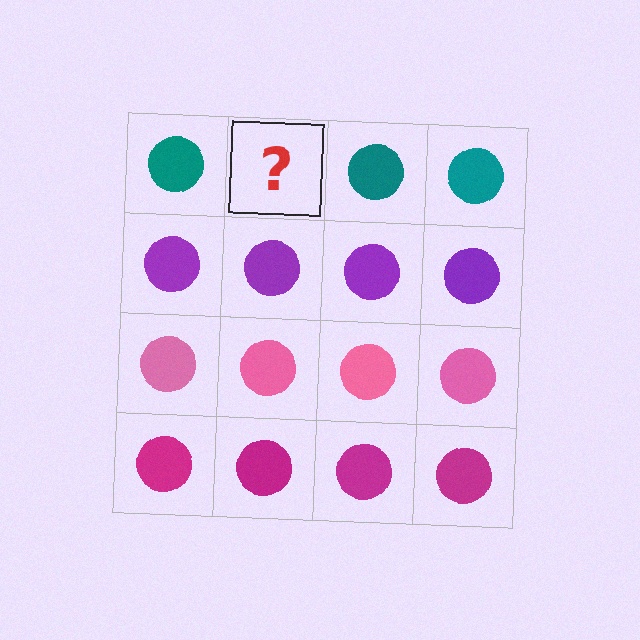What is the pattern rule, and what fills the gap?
The rule is that each row has a consistent color. The gap should be filled with a teal circle.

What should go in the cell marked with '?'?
The missing cell should contain a teal circle.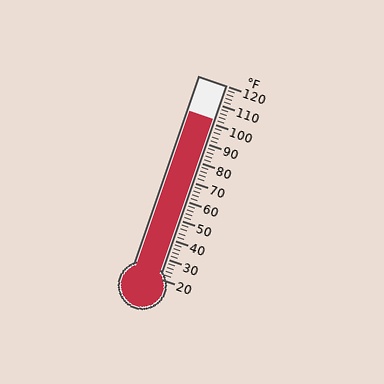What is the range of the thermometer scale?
The thermometer scale ranges from 20°F to 120°F.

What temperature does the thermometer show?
The thermometer shows approximately 102°F.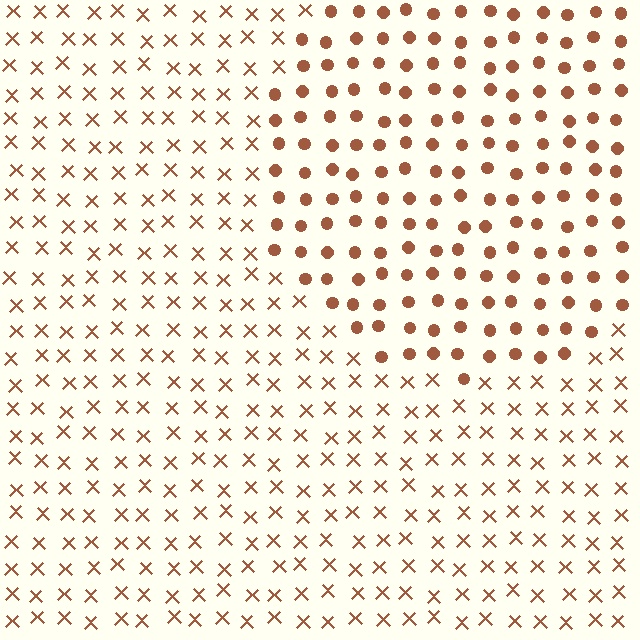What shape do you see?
I see a circle.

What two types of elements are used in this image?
The image uses circles inside the circle region and X marks outside it.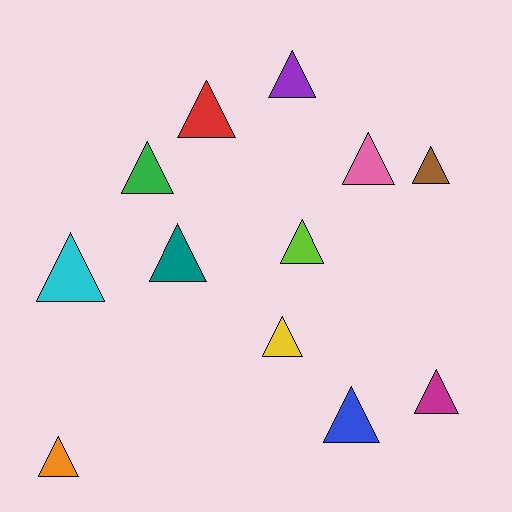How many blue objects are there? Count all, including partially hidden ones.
There is 1 blue object.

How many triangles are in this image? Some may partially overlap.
There are 12 triangles.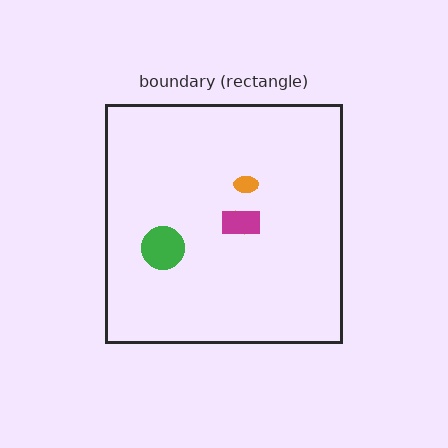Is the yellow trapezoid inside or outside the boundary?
Inside.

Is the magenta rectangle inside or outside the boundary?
Inside.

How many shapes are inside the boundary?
4 inside, 0 outside.